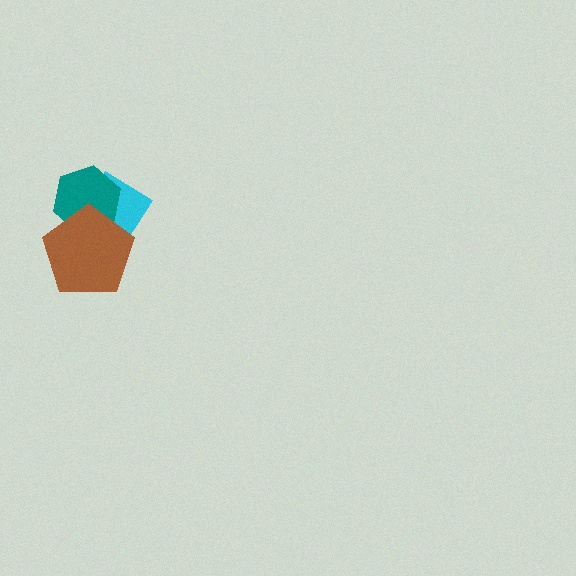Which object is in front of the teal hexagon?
The brown pentagon is in front of the teal hexagon.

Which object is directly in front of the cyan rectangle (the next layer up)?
The teal hexagon is directly in front of the cyan rectangle.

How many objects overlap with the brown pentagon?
2 objects overlap with the brown pentagon.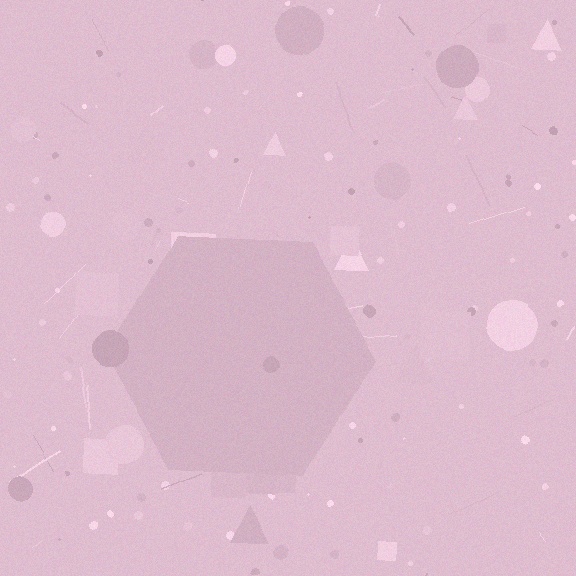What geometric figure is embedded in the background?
A hexagon is embedded in the background.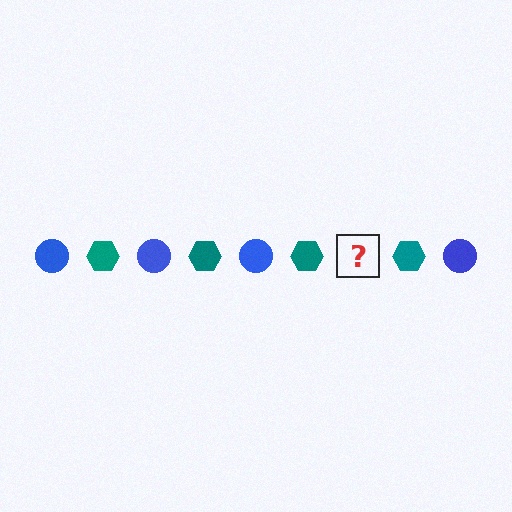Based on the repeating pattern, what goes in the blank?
The blank should be a blue circle.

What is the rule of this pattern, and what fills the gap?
The rule is that the pattern alternates between blue circle and teal hexagon. The gap should be filled with a blue circle.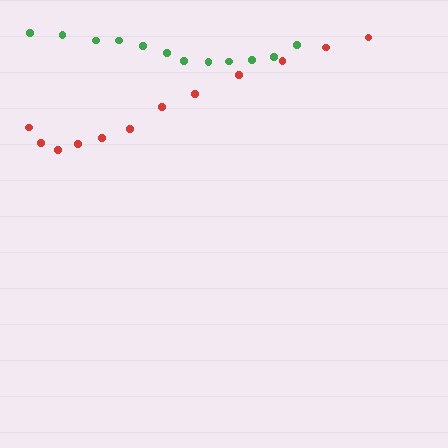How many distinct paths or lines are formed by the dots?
There are 2 distinct paths.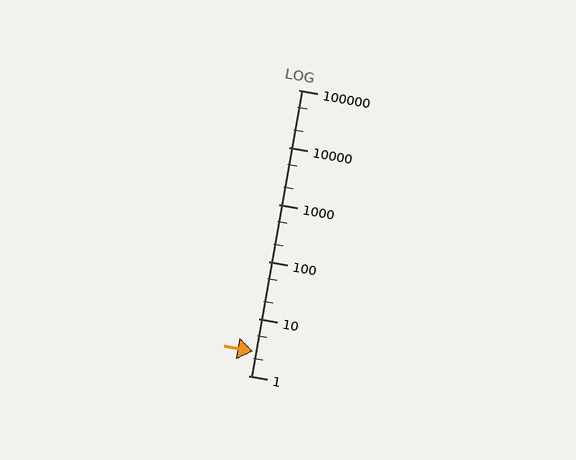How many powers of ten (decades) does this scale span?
The scale spans 5 decades, from 1 to 100000.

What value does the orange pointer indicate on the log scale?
The pointer indicates approximately 2.6.